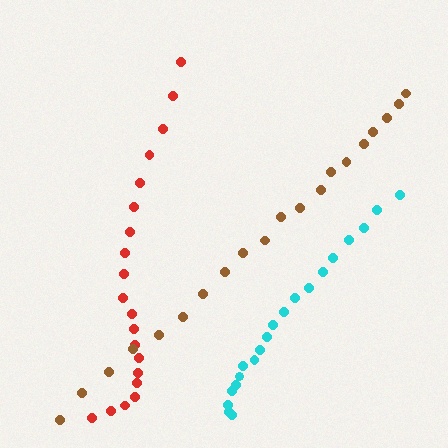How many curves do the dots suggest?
There are 3 distinct paths.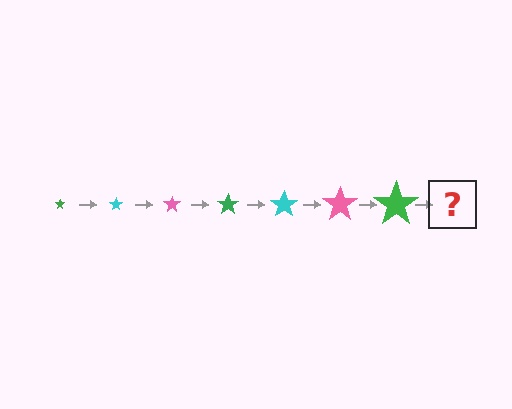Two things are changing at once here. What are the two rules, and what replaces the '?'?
The two rules are that the star grows larger each step and the color cycles through green, cyan, and pink. The '?' should be a cyan star, larger than the previous one.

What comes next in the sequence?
The next element should be a cyan star, larger than the previous one.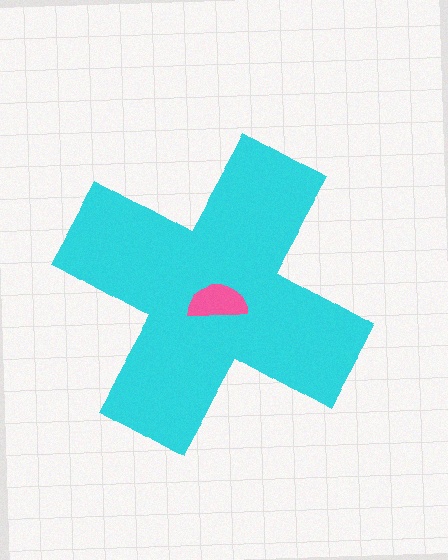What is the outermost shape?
The cyan cross.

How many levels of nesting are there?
2.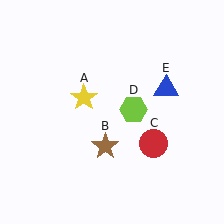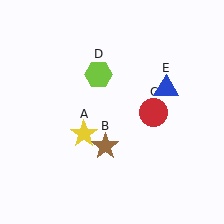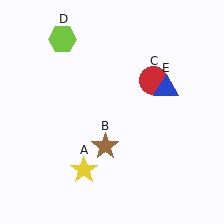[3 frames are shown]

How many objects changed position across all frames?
3 objects changed position: yellow star (object A), red circle (object C), lime hexagon (object D).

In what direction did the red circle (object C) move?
The red circle (object C) moved up.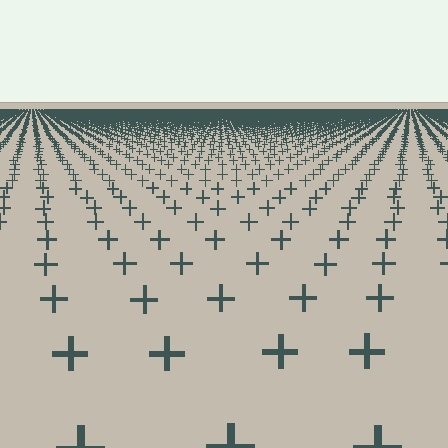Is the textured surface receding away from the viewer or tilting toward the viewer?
The surface is receding away from the viewer. Texture elements get smaller and denser toward the top.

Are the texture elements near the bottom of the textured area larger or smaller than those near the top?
Larger. Near the bottom, elements are closer to the viewer and appear at a bigger on-screen size.